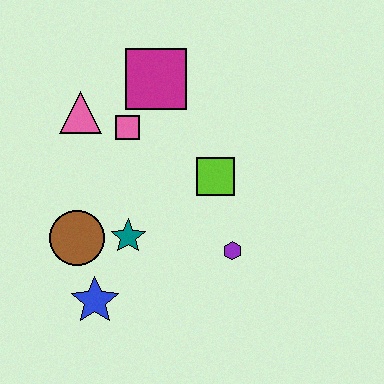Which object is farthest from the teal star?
The magenta square is farthest from the teal star.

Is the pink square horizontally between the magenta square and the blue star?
Yes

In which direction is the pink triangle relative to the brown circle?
The pink triangle is above the brown circle.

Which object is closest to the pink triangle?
The pink square is closest to the pink triangle.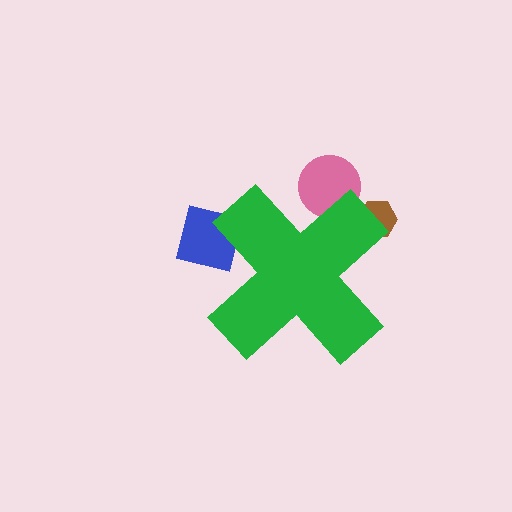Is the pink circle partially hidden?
Yes, the pink circle is partially hidden behind the green cross.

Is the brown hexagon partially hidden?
Yes, the brown hexagon is partially hidden behind the green cross.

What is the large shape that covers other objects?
A green cross.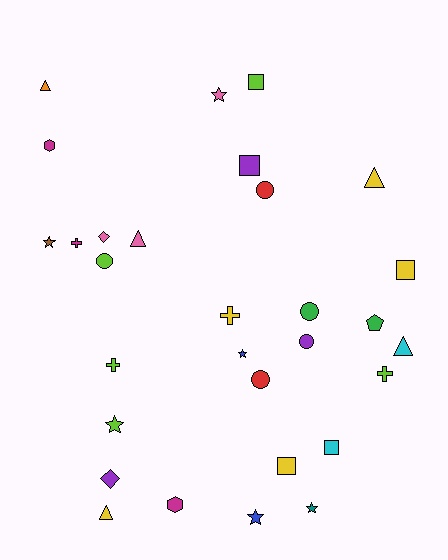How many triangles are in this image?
There are 5 triangles.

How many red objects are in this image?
There are 2 red objects.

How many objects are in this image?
There are 30 objects.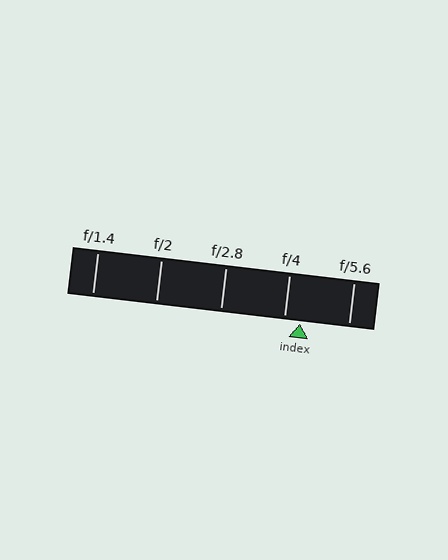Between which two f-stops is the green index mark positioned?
The index mark is between f/4 and f/5.6.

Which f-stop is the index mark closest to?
The index mark is closest to f/4.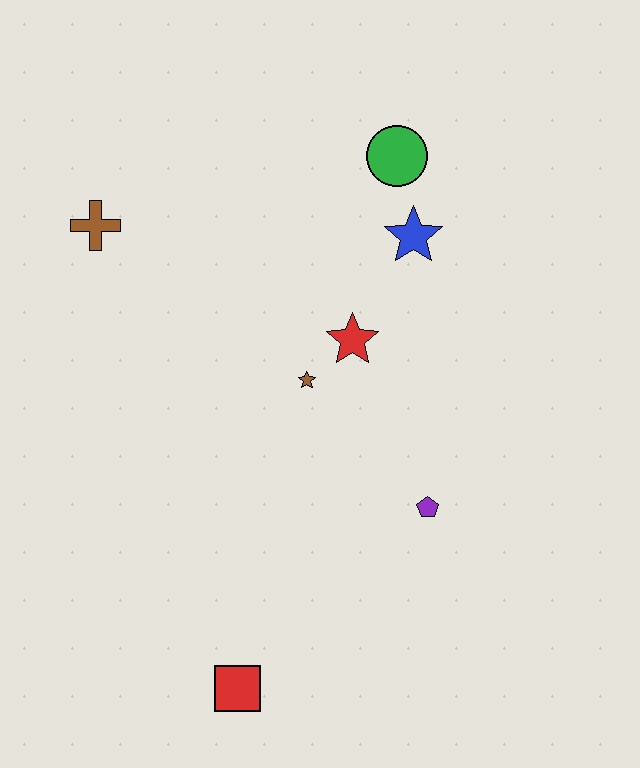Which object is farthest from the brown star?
The red square is farthest from the brown star.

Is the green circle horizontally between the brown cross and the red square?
No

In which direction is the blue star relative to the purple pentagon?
The blue star is above the purple pentagon.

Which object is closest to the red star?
The brown star is closest to the red star.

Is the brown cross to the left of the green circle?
Yes